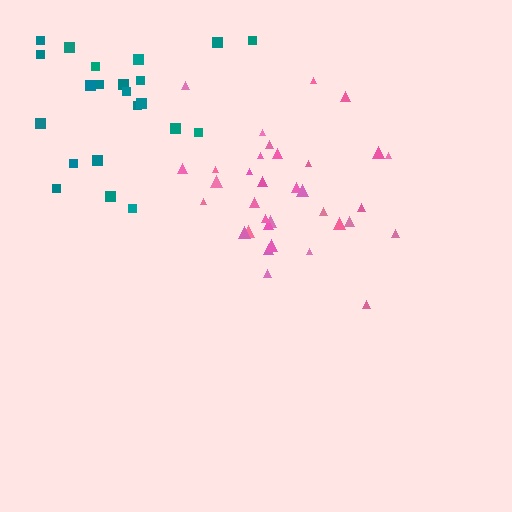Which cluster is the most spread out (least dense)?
Teal.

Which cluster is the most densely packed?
Pink.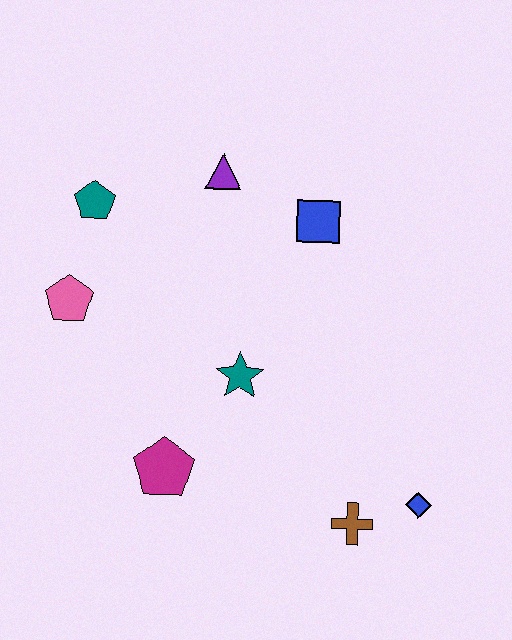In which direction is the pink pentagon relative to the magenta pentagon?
The pink pentagon is above the magenta pentagon.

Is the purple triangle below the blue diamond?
No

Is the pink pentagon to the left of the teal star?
Yes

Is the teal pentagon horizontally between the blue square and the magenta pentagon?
No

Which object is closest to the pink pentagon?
The teal pentagon is closest to the pink pentagon.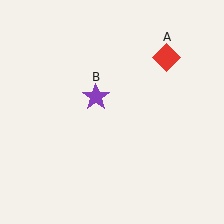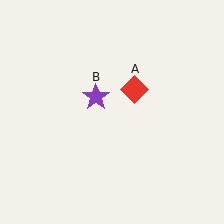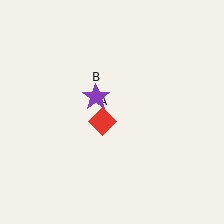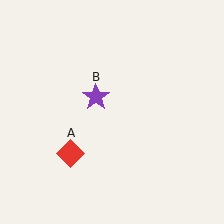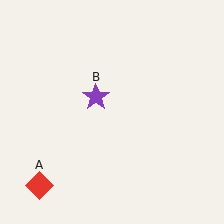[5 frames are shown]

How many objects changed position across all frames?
1 object changed position: red diamond (object A).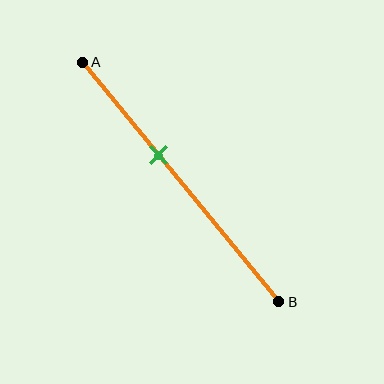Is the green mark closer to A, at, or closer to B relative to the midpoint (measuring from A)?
The green mark is closer to point A than the midpoint of segment AB.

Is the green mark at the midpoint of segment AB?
No, the mark is at about 40% from A, not at the 50% midpoint.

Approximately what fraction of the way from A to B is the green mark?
The green mark is approximately 40% of the way from A to B.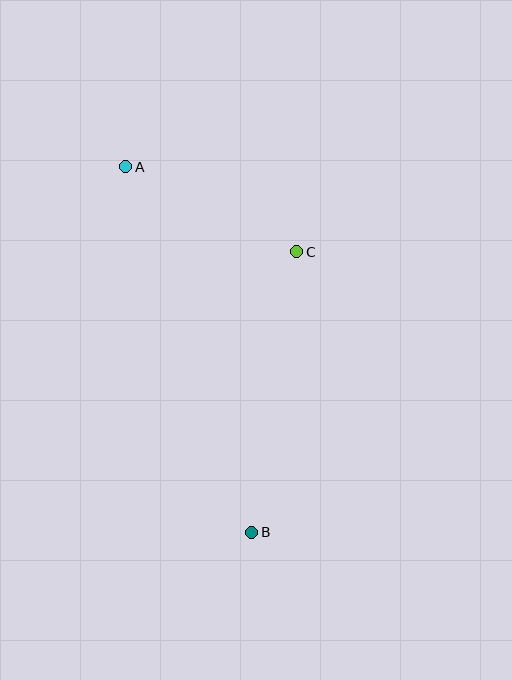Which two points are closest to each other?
Points A and C are closest to each other.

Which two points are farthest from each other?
Points A and B are farthest from each other.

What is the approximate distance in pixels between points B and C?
The distance between B and C is approximately 284 pixels.